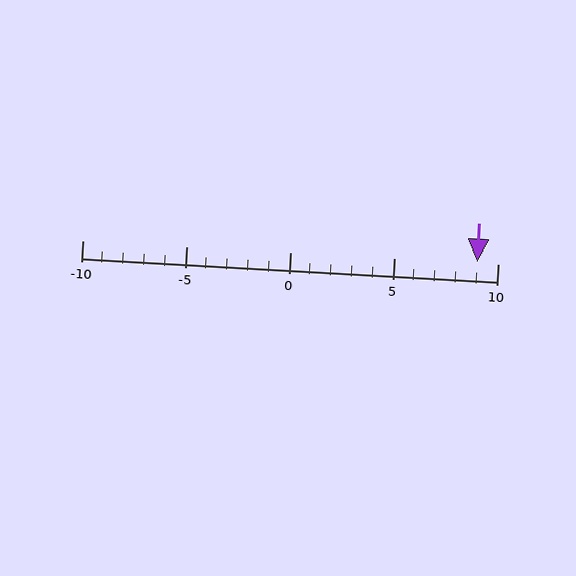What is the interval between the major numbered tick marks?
The major tick marks are spaced 5 units apart.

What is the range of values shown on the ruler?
The ruler shows values from -10 to 10.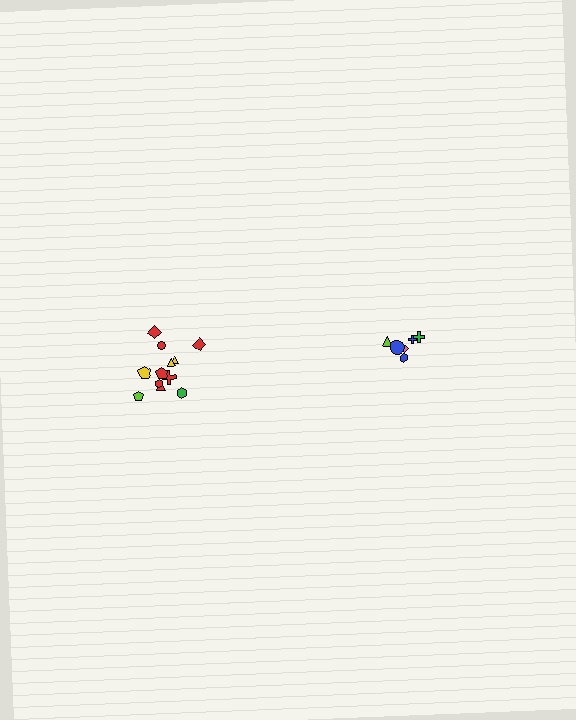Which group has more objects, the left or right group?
The left group.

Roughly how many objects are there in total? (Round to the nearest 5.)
Roughly 20 objects in total.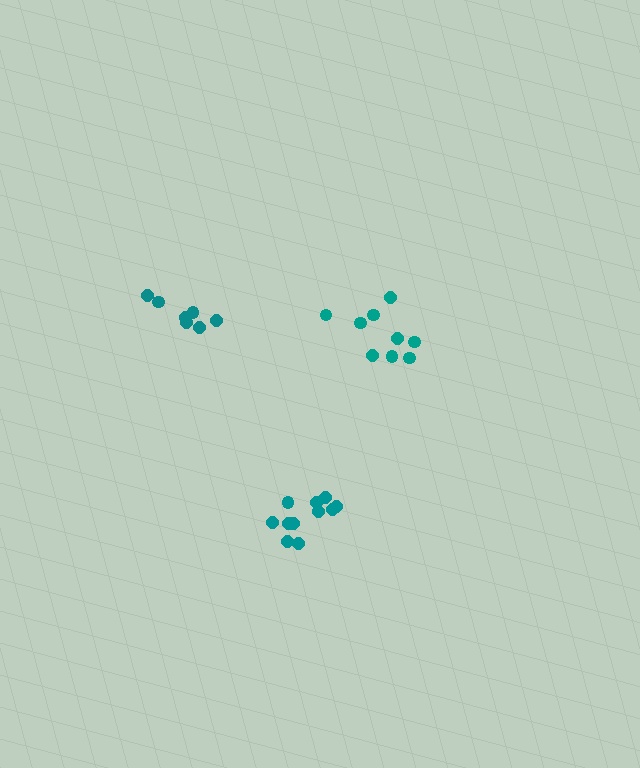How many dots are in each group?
Group 1: 7 dots, Group 2: 9 dots, Group 3: 11 dots (27 total).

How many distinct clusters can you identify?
There are 3 distinct clusters.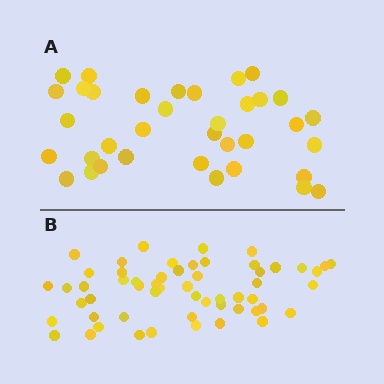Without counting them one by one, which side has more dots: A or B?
Region B (the bottom region) has more dots.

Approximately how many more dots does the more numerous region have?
Region B has approximately 20 more dots than region A.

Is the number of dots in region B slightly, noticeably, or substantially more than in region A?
Region B has substantially more. The ratio is roughly 1.6 to 1.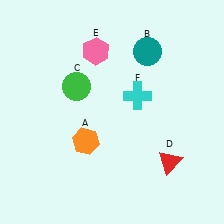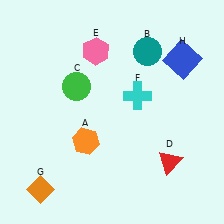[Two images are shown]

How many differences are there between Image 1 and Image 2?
There are 2 differences between the two images.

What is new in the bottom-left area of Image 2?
An orange diamond (G) was added in the bottom-left area of Image 2.